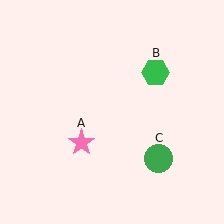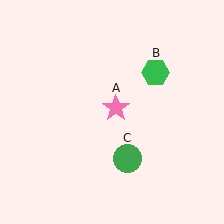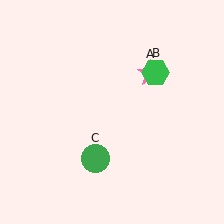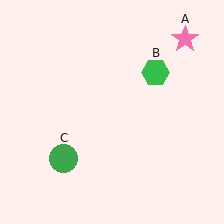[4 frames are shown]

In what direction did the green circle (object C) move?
The green circle (object C) moved left.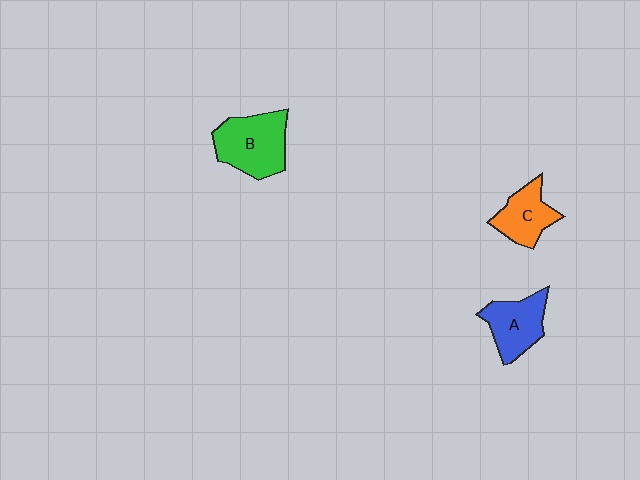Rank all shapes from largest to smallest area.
From largest to smallest: B (green), A (blue), C (orange).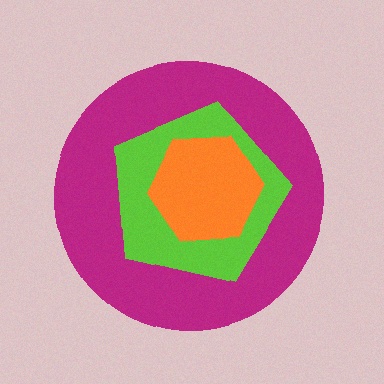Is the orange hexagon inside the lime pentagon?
Yes.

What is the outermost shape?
The magenta circle.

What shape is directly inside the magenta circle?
The lime pentagon.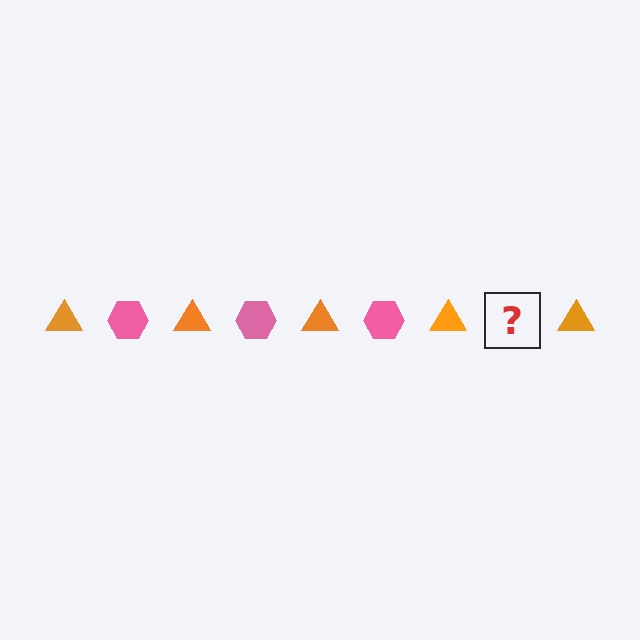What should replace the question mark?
The question mark should be replaced with a pink hexagon.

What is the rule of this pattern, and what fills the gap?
The rule is that the pattern alternates between orange triangle and pink hexagon. The gap should be filled with a pink hexagon.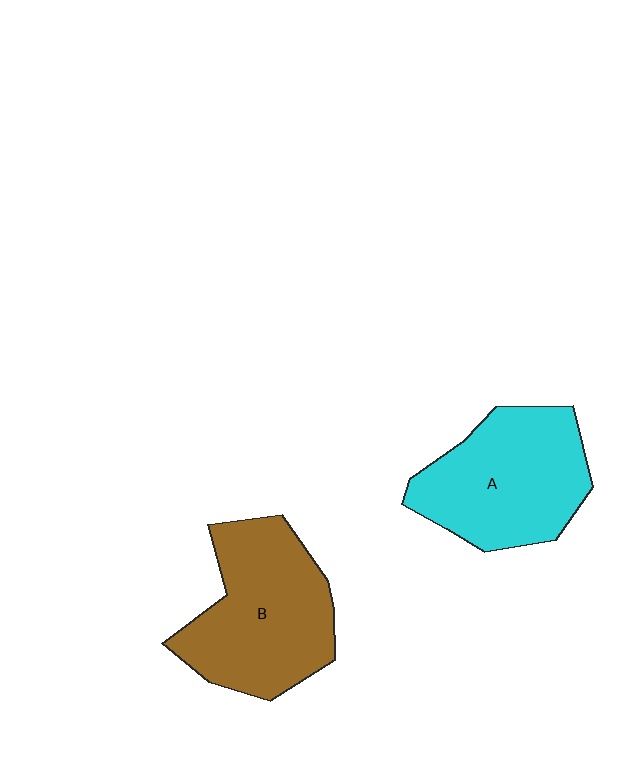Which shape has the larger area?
Shape B (brown).